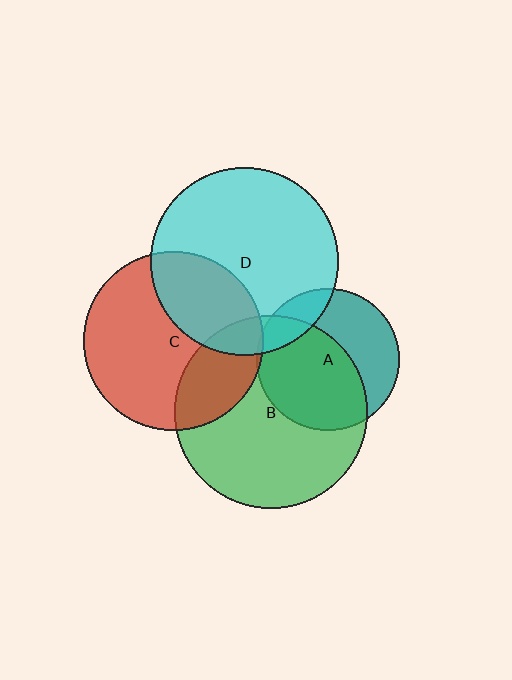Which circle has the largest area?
Circle B (green).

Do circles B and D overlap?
Yes.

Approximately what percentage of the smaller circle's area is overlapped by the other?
Approximately 10%.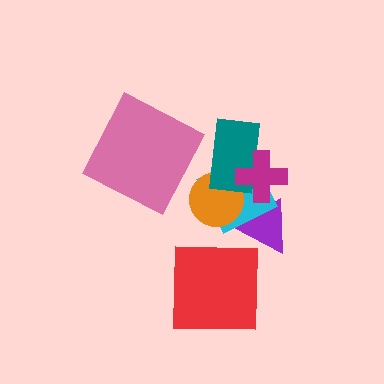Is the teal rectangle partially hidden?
Yes, it is partially covered by another shape.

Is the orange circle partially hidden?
Yes, it is partially covered by another shape.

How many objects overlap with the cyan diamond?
4 objects overlap with the cyan diamond.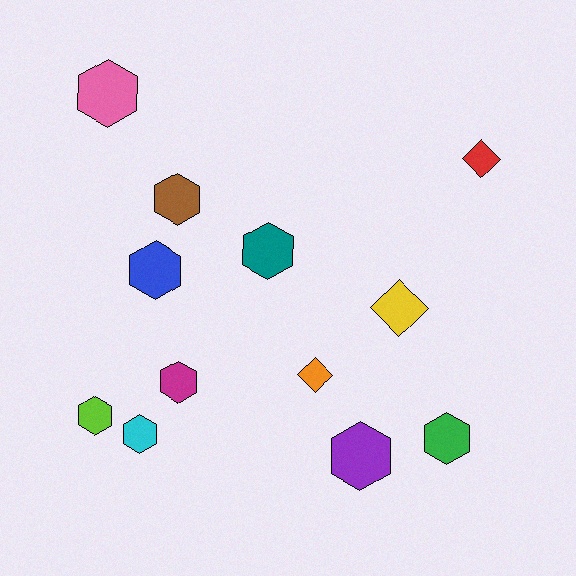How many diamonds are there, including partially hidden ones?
There are 3 diamonds.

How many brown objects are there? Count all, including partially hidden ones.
There is 1 brown object.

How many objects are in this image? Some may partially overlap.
There are 12 objects.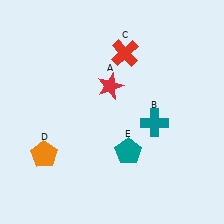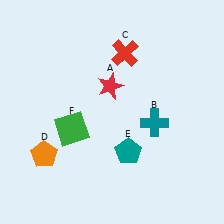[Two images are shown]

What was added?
A green square (F) was added in Image 2.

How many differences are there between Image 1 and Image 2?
There is 1 difference between the two images.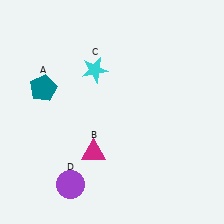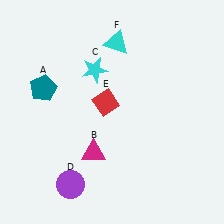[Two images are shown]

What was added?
A red diamond (E), a cyan triangle (F) were added in Image 2.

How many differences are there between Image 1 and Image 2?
There are 2 differences between the two images.